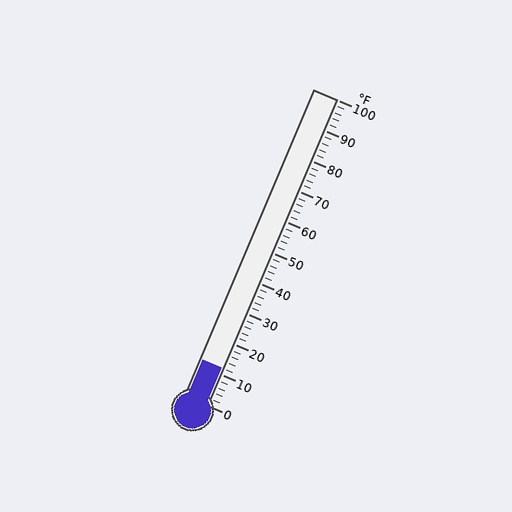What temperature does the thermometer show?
The thermometer shows approximately 12°F.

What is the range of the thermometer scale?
The thermometer scale ranges from 0°F to 100°F.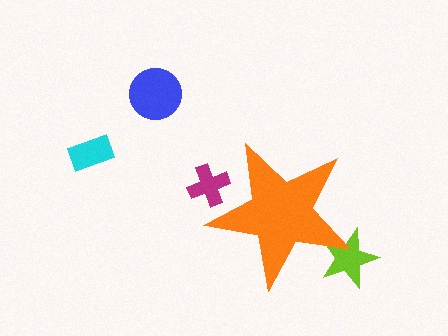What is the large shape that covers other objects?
An orange star.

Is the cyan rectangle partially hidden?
No, the cyan rectangle is fully visible.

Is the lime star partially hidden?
Yes, the lime star is partially hidden behind the orange star.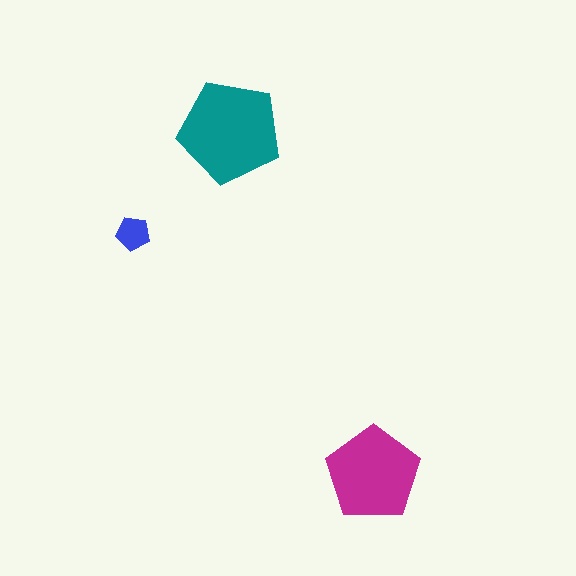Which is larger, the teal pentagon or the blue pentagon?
The teal one.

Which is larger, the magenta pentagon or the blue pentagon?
The magenta one.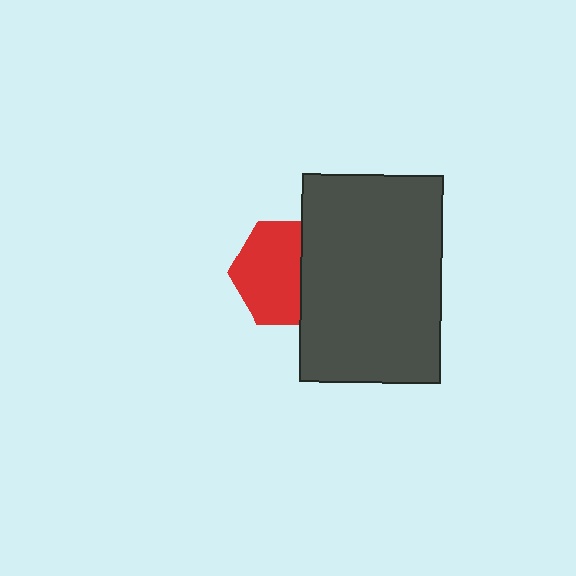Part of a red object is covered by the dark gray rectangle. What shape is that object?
It is a hexagon.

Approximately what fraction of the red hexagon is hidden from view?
Roughly 37% of the red hexagon is hidden behind the dark gray rectangle.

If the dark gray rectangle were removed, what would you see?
You would see the complete red hexagon.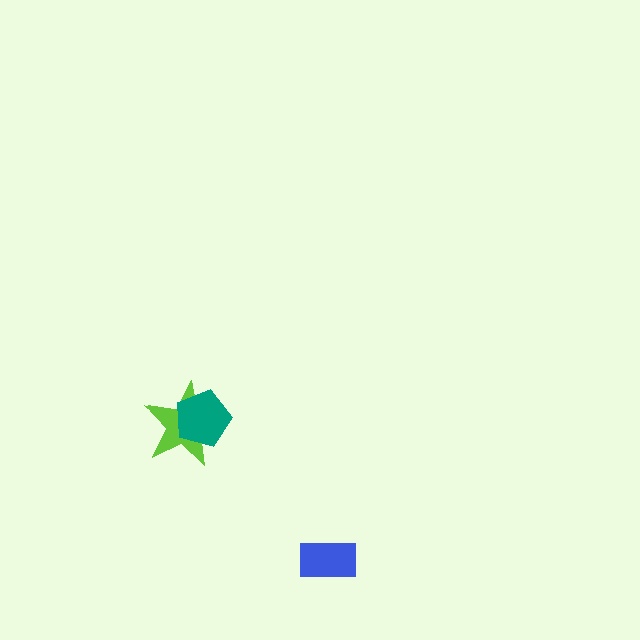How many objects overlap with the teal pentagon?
1 object overlaps with the teal pentagon.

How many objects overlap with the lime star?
1 object overlaps with the lime star.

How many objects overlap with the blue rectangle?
0 objects overlap with the blue rectangle.